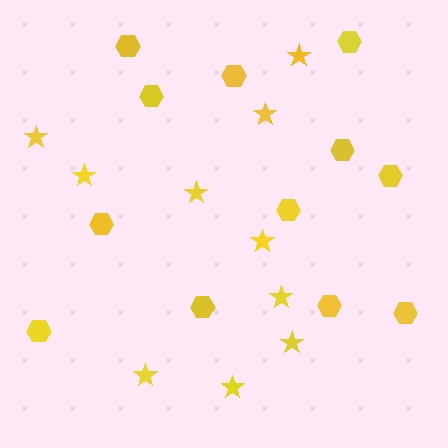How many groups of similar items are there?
There are 2 groups: one group of hexagons (12) and one group of stars (10).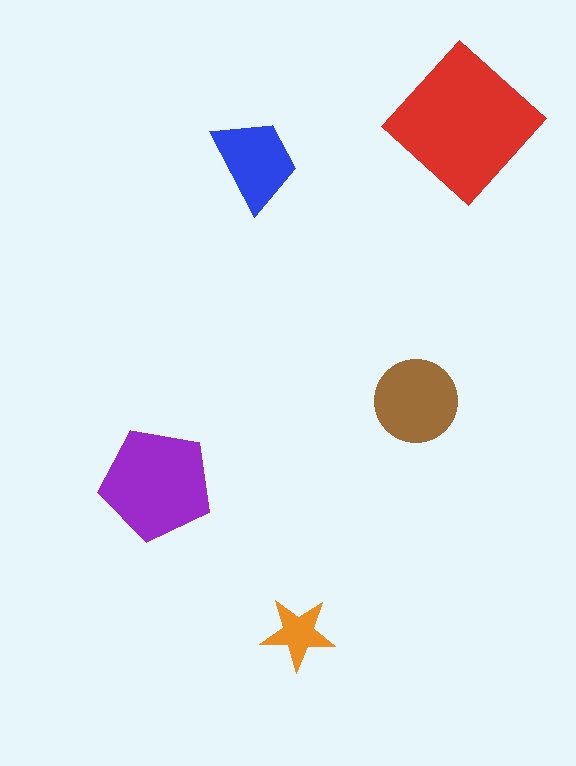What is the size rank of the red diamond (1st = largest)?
1st.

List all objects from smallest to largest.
The orange star, the blue trapezoid, the brown circle, the purple pentagon, the red diamond.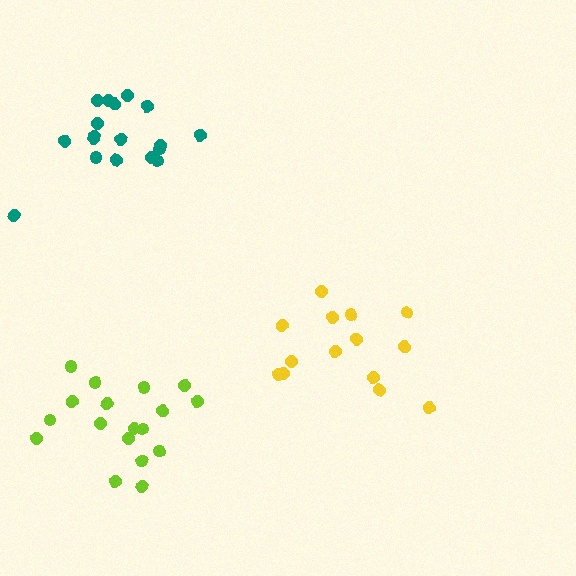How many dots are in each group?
Group 1: 18 dots, Group 2: 18 dots, Group 3: 14 dots (50 total).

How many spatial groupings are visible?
There are 3 spatial groupings.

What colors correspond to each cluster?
The clusters are colored: teal, lime, yellow.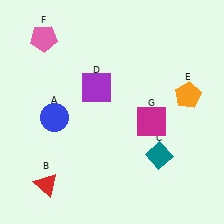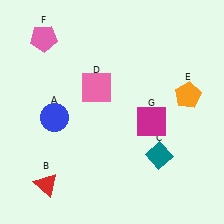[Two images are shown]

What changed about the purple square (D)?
In Image 1, D is purple. In Image 2, it changed to pink.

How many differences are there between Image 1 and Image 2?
There is 1 difference between the two images.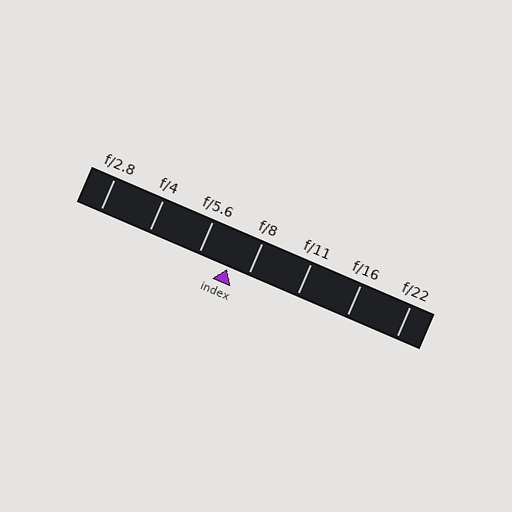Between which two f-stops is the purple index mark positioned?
The index mark is between f/5.6 and f/8.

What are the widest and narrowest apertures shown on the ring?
The widest aperture shown is f/2.8 and the narrowest is f/22.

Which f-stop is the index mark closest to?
The index mark is closest to f/8.